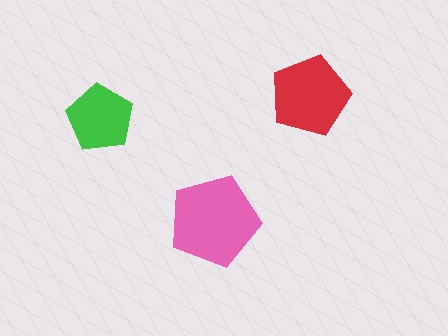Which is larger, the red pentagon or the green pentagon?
The red one.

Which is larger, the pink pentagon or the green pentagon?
The pink one.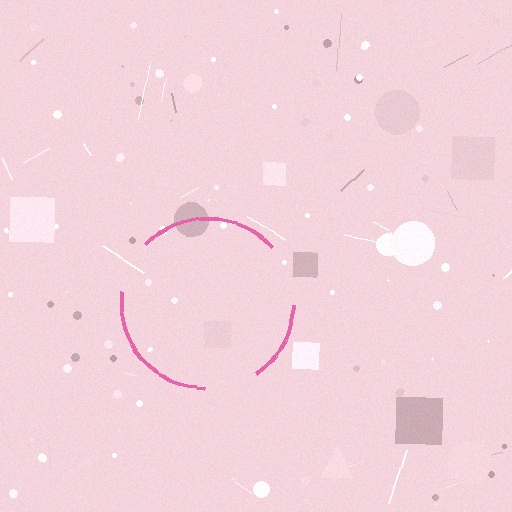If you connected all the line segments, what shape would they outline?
They would outline a circle.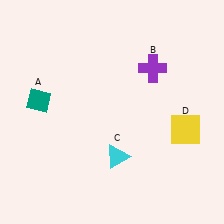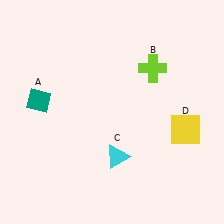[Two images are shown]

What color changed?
The cross (B) changed from purple in Image 1 to lime in Image 2.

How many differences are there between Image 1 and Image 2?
There is 1 difference between the two images.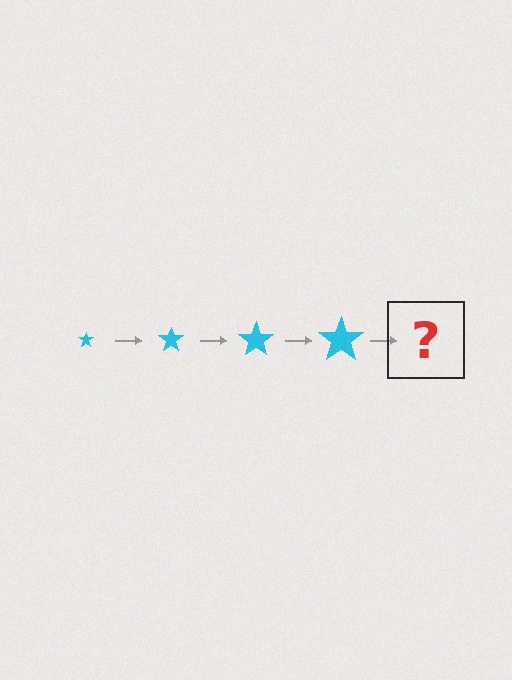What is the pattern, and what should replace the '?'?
The pattern is that the star gets progressively larger each step. The '?' should be a cyan star, larger than the previous one.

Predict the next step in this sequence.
The next step is a cyan star, larger than the previous one.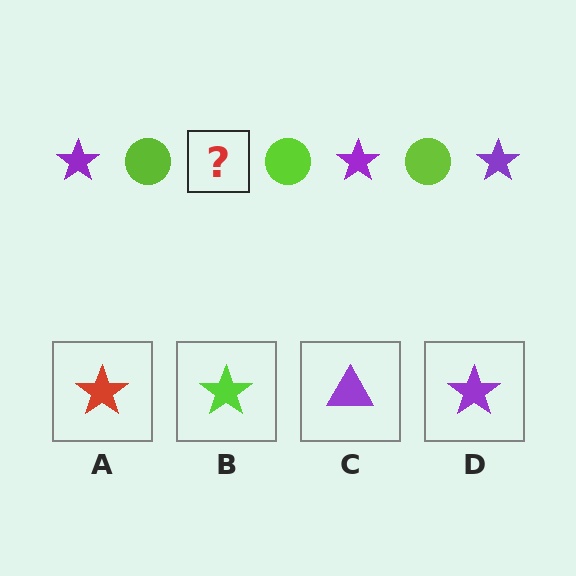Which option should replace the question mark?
Option D.